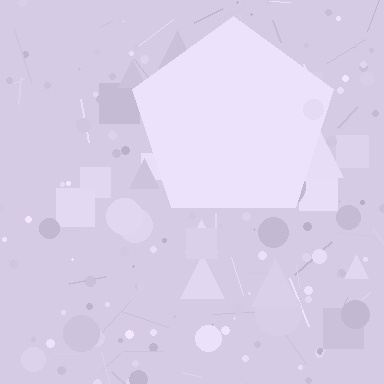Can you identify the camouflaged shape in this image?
The camouflaged shape is a pentagon.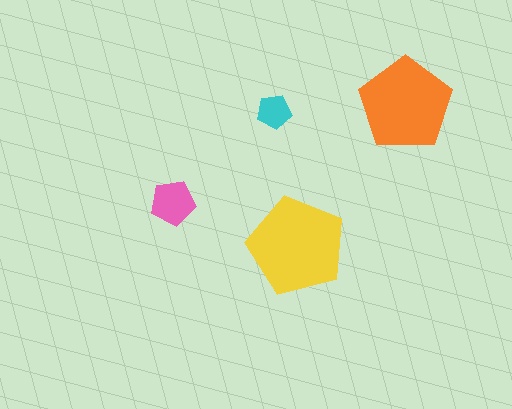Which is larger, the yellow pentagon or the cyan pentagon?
The yellow one.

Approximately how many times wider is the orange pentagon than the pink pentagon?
About 2 times wider.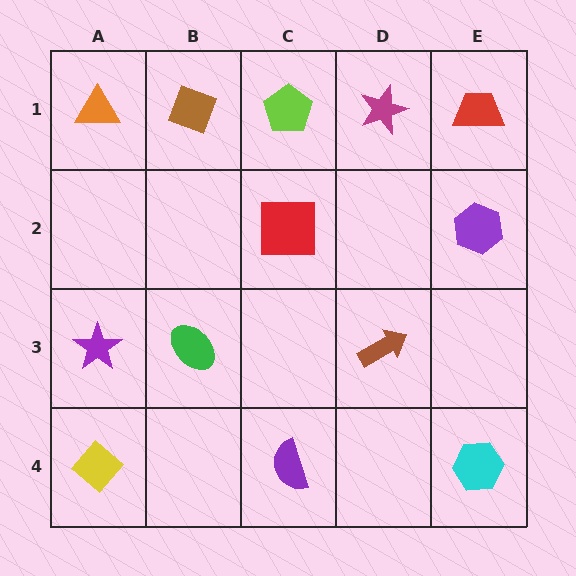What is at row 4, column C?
A purple semicircle.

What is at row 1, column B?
A brown diamond.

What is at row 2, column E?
A purple hexagon.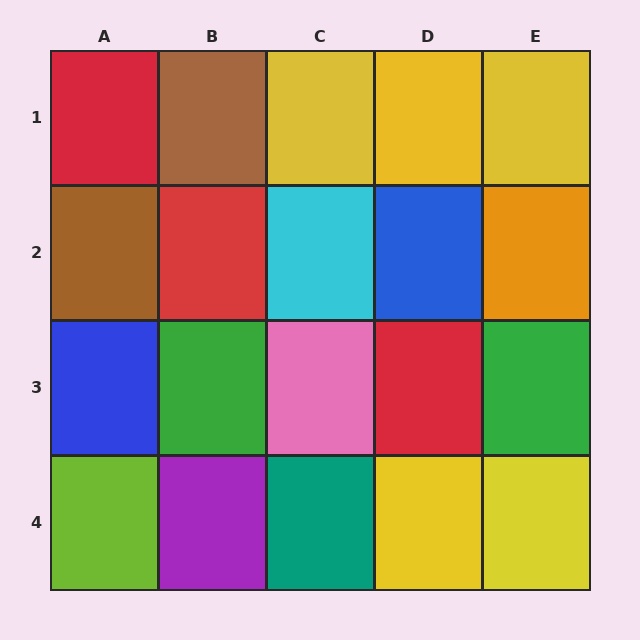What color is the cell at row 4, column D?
Yellow.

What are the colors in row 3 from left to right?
Blue, green, pink, red, green.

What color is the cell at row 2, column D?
Blue.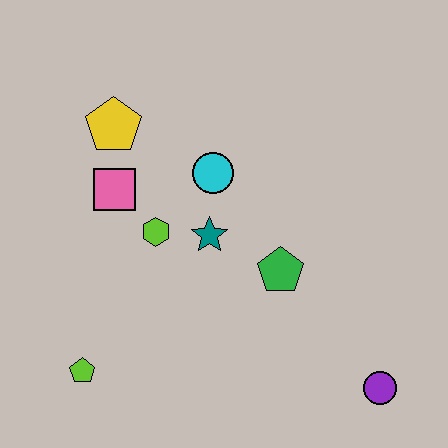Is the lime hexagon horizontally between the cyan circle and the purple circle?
No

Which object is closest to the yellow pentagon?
The pink square is closest to the yellow pentagon.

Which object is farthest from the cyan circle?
The purple circle is farthest from the cyan circle.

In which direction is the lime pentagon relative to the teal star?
The lime pentagon is below the teal star.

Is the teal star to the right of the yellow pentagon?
Yes